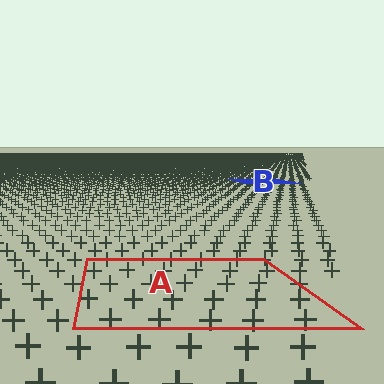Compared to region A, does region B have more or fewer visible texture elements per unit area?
Region B has more texture elements per unit area — they are packed more densely because it is farther away.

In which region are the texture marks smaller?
The texture marks are smaller in region B, because it is farther away.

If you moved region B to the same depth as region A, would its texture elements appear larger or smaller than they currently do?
They would appear larger. At a closer depth, the same texture elements are projected at a bigger on-screen size.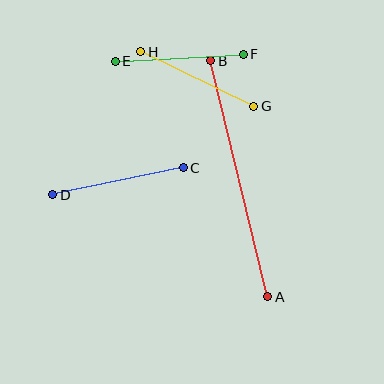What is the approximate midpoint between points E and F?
The midpoint is at approximately (179, 58) pixels.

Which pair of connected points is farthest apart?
Points A and B are farthest apart.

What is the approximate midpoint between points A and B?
The midpoint is at approximately (239, 179) pixels.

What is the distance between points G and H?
The distance is approximately 126 pixels.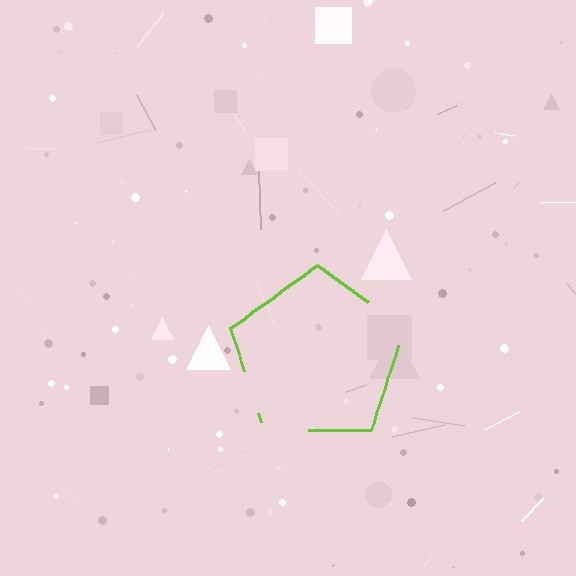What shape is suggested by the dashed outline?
The dashed outline suggests a pentagon.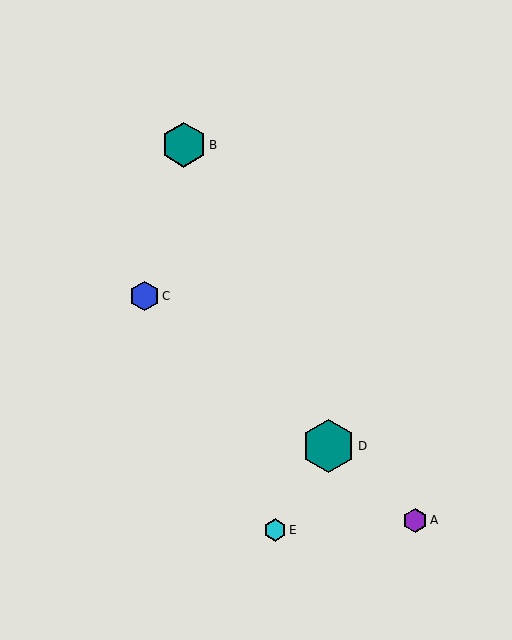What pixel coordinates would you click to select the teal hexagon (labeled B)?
Click at (184, 145) to select the teal hexagon B.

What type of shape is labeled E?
Shape E is a cyan hexagon.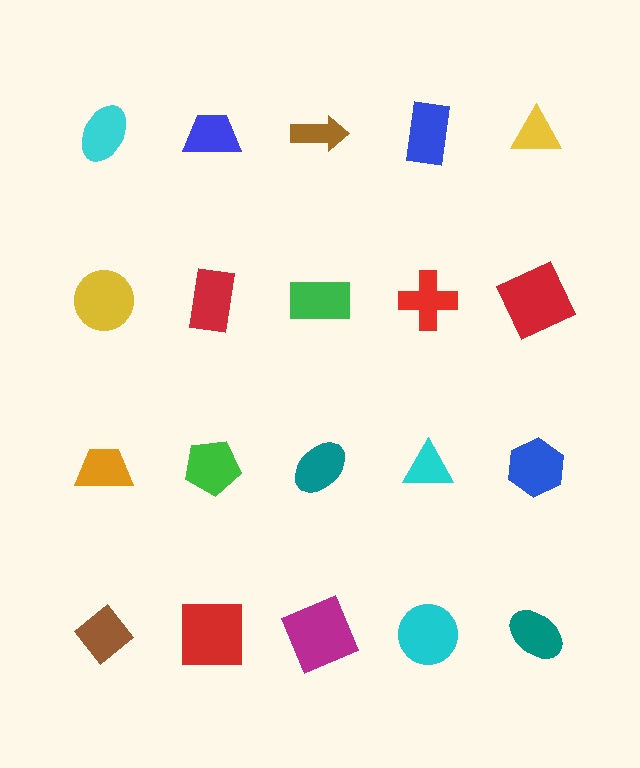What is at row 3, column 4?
A cyan triangle.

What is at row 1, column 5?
A yellow triangle.